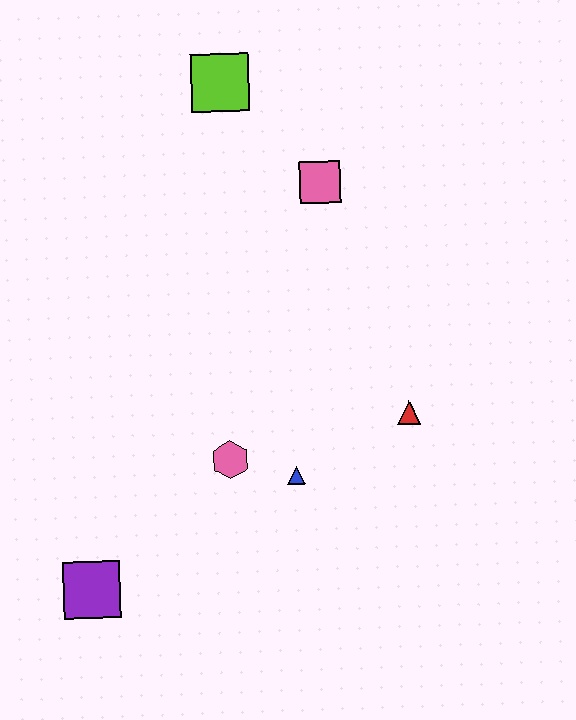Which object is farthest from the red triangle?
The lime square is farthest from the red triangle.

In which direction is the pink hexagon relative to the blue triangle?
The pink hexagon is to the left of the blue triangle.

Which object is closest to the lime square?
The pink square is closest to the lime square.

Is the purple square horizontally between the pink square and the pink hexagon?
No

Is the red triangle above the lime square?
No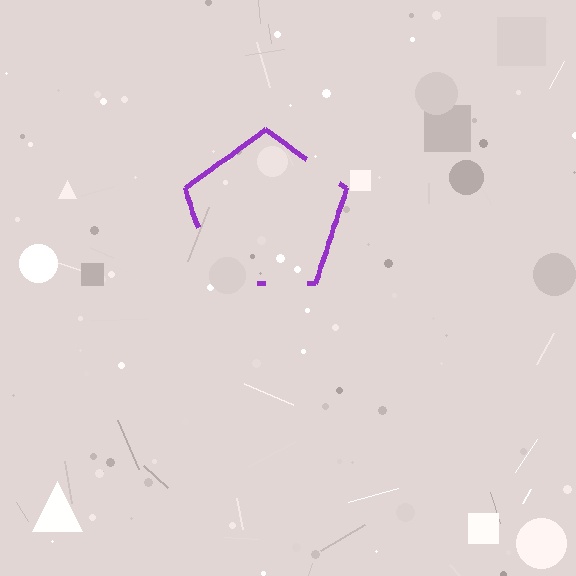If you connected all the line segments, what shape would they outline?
They would outline a pentagon.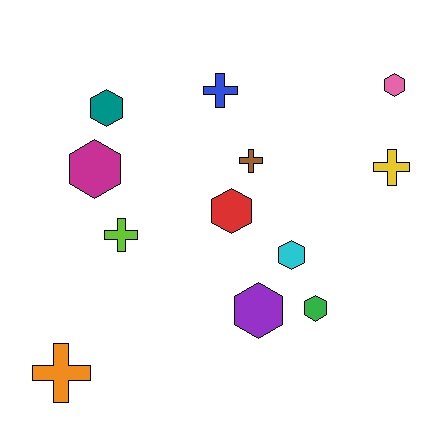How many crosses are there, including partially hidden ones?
There are 5 crosses.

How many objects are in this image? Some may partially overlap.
There are 12 objects.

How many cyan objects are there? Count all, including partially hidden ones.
There is 1 cyan object.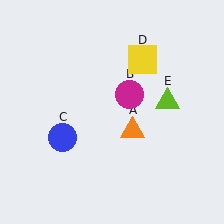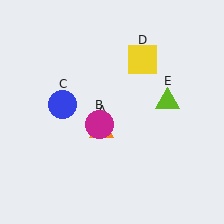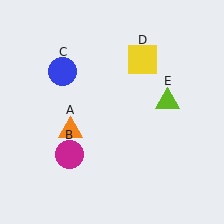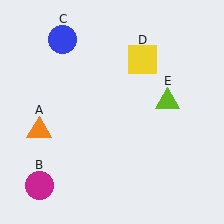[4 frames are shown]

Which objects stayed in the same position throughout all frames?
Yellow square (object D) and lime triangle (object E) remained stationary.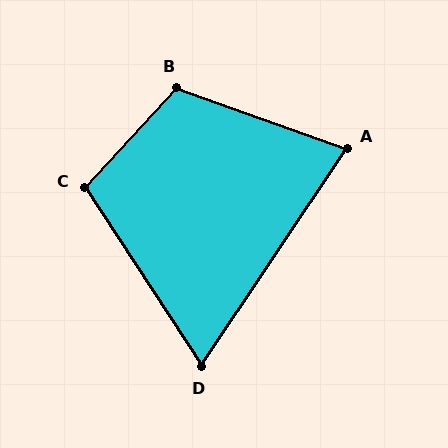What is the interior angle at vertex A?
Approximately 76 degrees (acute).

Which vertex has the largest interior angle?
B, at approximately 113 degrees.